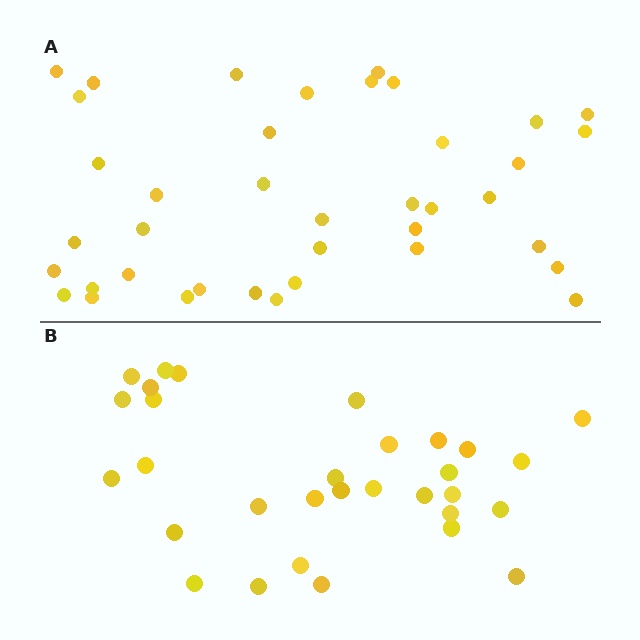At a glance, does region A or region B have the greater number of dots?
Region A (the top region) has more dots.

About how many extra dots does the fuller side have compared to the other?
Region A has roughly 8 or so more dots than region B.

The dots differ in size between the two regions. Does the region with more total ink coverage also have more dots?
No. Region B has more total ink coverage because its dots are larger, but region A actually contains more individual dots. Total area can be misleading — the number of items is what matters here.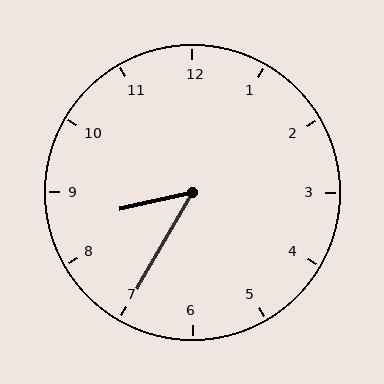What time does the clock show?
8:35.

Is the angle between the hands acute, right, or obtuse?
It is acute.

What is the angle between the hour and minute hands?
Approximately 48 degrees.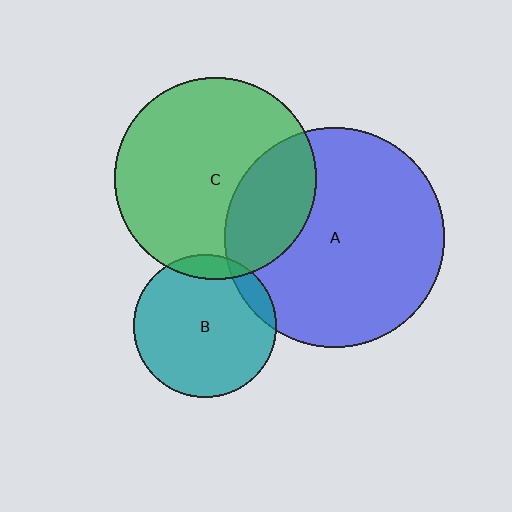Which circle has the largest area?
Circle A (blue).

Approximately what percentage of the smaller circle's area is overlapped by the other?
Approximately 10%.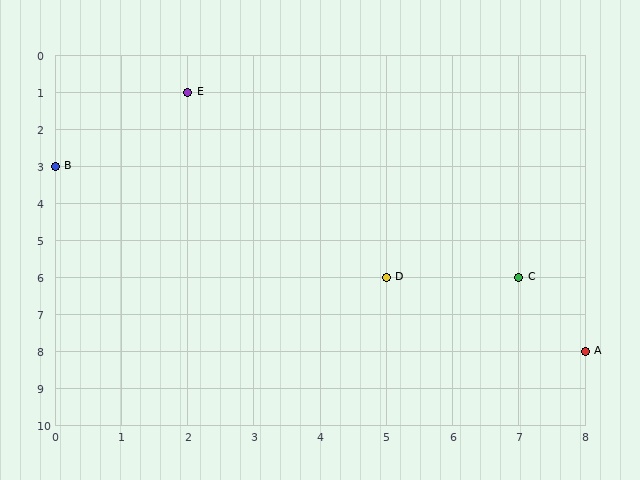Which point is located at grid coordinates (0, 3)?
Point B is at (0, 3).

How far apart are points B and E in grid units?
Points B and E are 2 columns and 2 rows apart (about 2.8 grid units diagonally).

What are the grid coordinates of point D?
Point D is at grid coordinates (5, 6).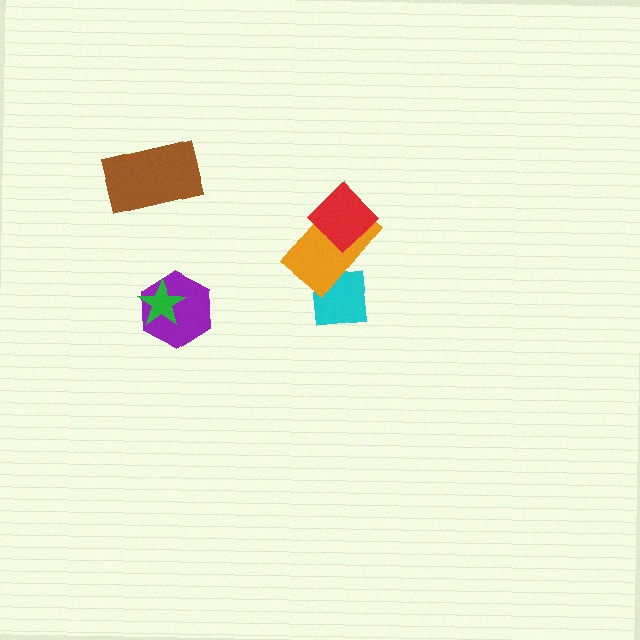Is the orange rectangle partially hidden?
Yes, it is partially covered by another shape.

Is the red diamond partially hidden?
No, no other shape covers it.